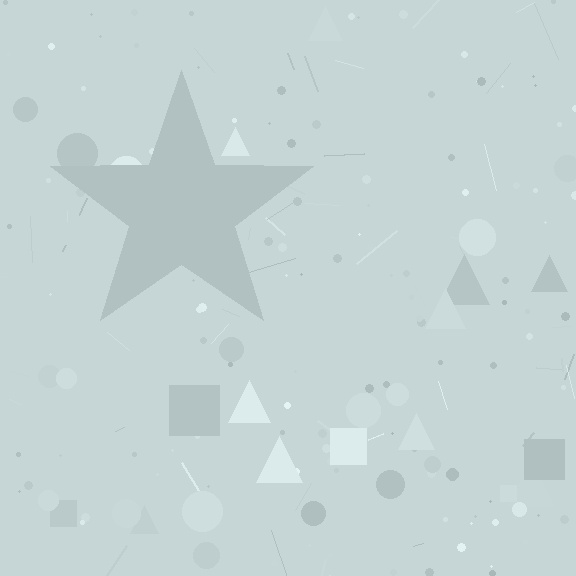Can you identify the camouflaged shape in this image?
The camouflaged shape is a star.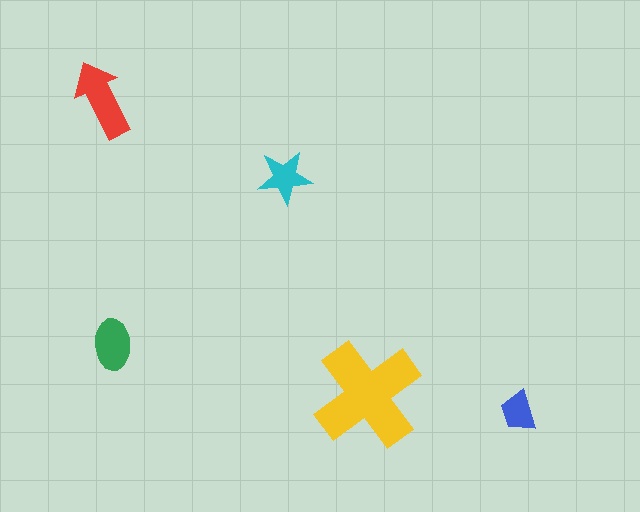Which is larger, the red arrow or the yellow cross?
The yellow cross.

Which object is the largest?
The yellow cross.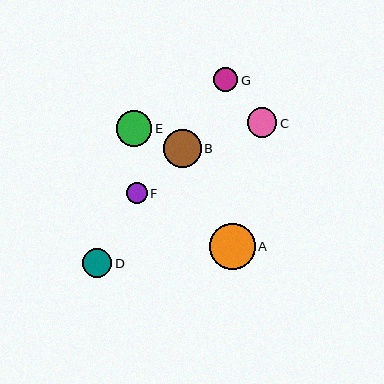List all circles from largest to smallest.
From largest to smallest: A, B, E, C, D, G, F.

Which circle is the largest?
Circle A is the largest with a size of approximately 46 pixels.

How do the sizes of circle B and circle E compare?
Circle B and circle E are approximately the same size.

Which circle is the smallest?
Circle F is the smallest with a size of approximately 21 pixels.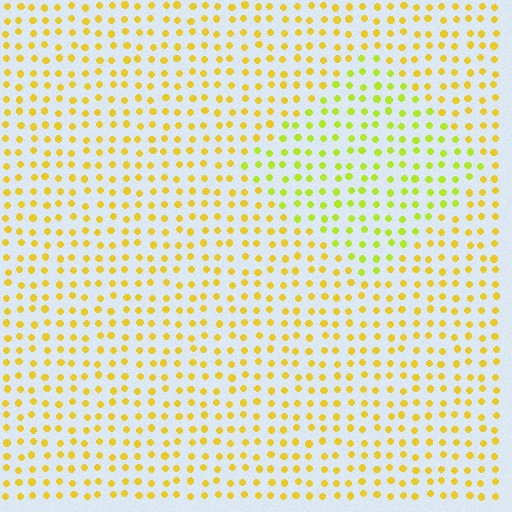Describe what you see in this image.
The image is filled with small yellow elements in a uniform arrangement. A diamond-shaped region is visible where the elements are tinted to a slightly different hue, forming a subtle color boundary.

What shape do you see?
I see a diamond.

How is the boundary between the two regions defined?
The boundary is defined purely by a slight shift in hue (about 28 degrees). Spacing, size, and orientation are identical on both sides.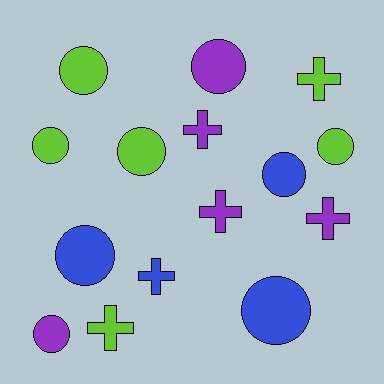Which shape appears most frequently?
Circle, with 9 objects.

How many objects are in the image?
There are 15 objects.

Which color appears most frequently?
Lime, with 6 objects.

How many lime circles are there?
There are 4 lime circles.